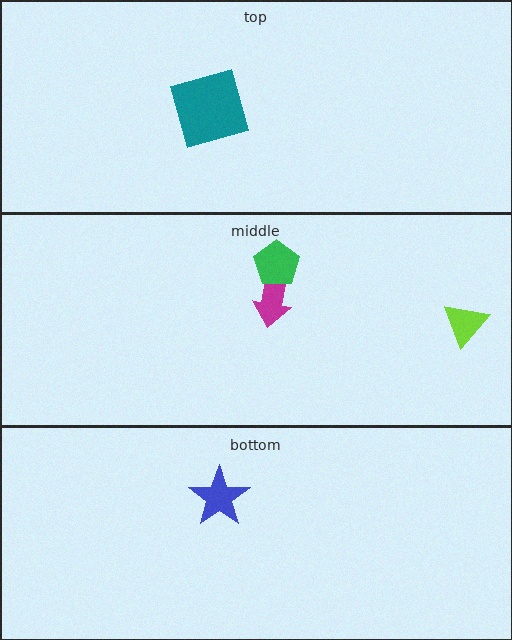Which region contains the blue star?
The bottom region.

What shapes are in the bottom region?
The blue star.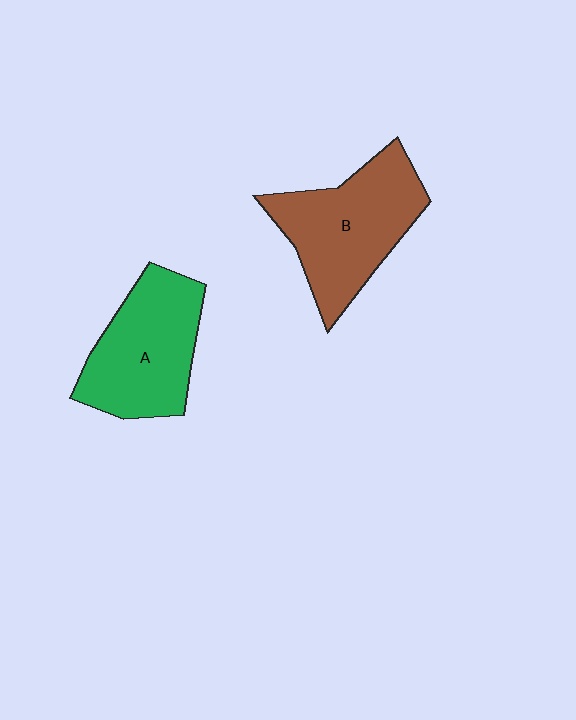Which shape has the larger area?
Shape B (brown).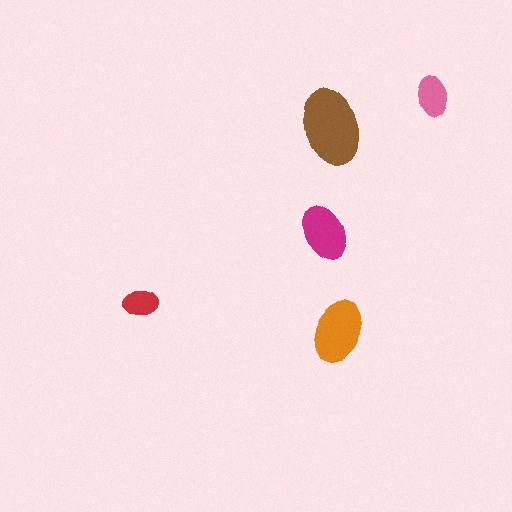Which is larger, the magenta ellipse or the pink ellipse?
The magenta one.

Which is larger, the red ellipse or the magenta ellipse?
The magenta one.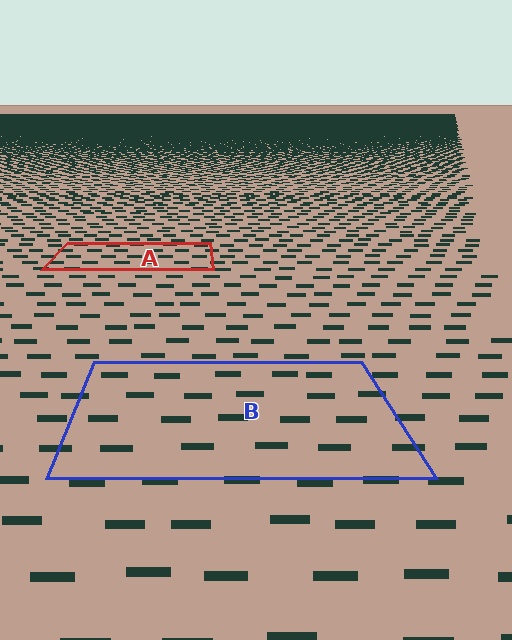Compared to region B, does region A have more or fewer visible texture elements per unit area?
Region A has more texture elements per unit area — they are packed more densely because it is farther away.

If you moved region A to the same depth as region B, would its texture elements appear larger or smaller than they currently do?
They would appear larger. At a closer depth, the same texture elements are projected at a bigger on-screen size.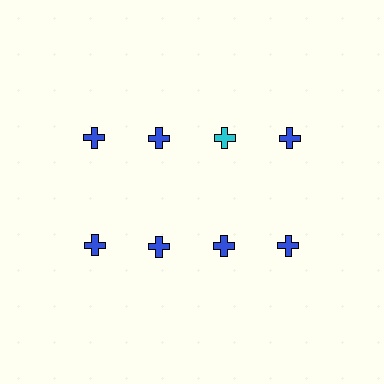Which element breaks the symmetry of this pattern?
The cyan cross in the top row, center column breaks the symmetry. All other shapes are blue crosses.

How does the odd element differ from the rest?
It has a different color: cyan instead of blue.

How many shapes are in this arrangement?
There are 8 shapes arranged in a grid pattern.